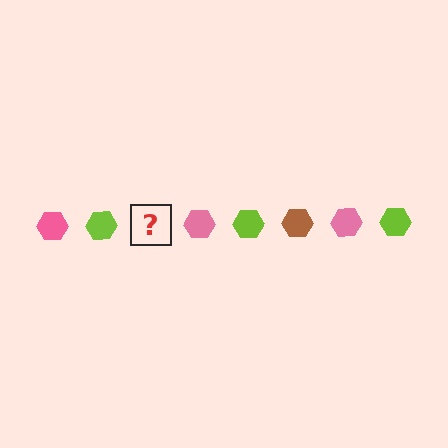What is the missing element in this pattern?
The missing element is a brown hexagon.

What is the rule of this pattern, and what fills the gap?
The rule is that the pattern cycles through pink, lime, brown hexagons. The gap should be filled with a brown hexagon.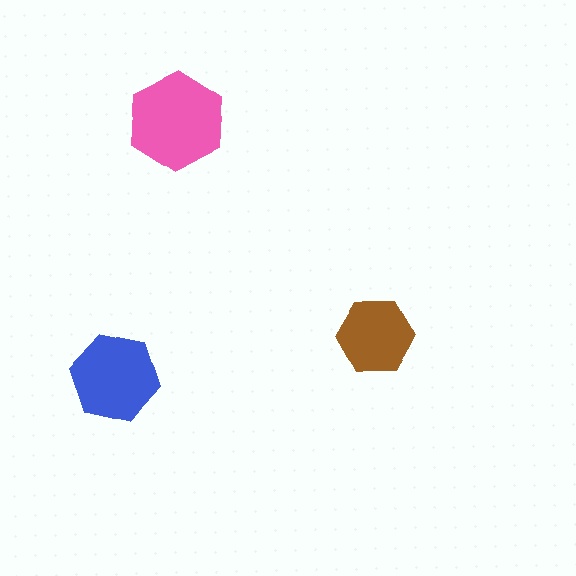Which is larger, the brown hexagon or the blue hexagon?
The blue one.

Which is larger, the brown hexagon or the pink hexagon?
The pink one.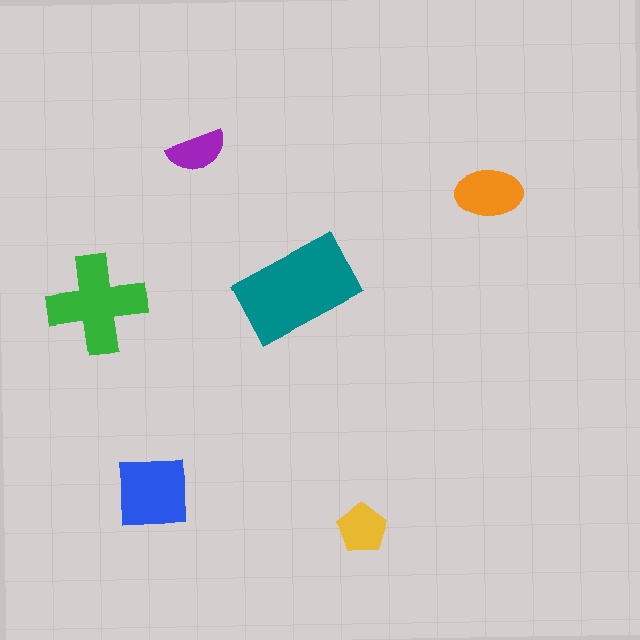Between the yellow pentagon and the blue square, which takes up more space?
The blue square.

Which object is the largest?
The teal rectangle.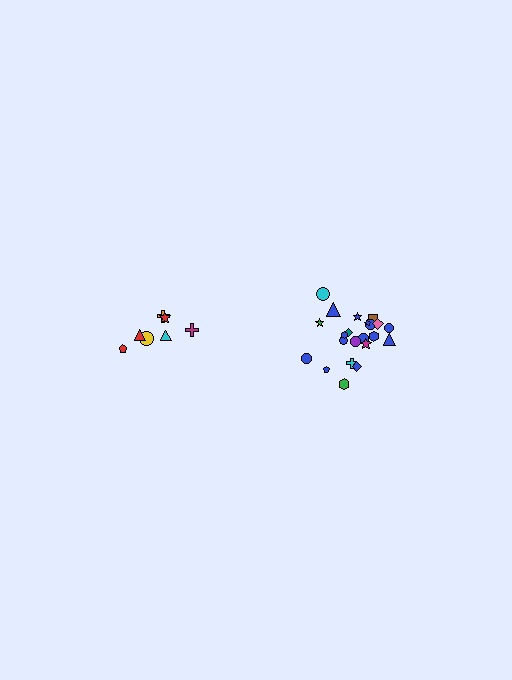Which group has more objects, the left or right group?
The right group.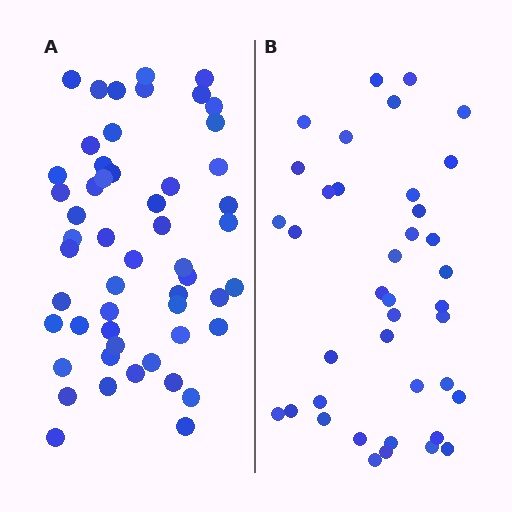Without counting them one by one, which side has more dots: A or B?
Region A (the left region) has more dots.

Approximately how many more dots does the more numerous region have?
Region A has approximately 15 more dots than region B.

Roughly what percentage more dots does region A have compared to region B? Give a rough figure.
About 35% more.